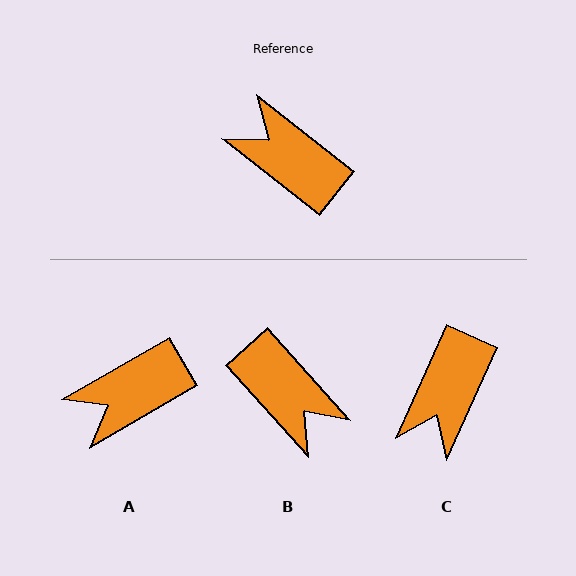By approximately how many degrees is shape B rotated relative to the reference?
Approximately 170 degrees counter-clockwise.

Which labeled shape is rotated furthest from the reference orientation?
B, about 170 degrees away.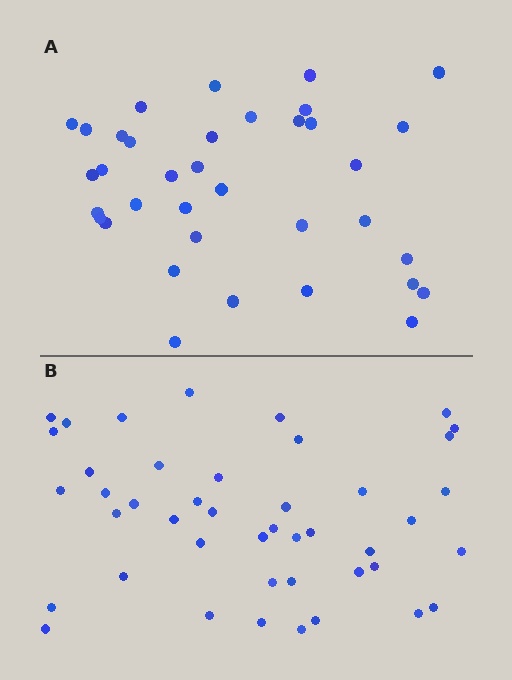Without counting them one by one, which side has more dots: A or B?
Region B (the bottom region) has more dots.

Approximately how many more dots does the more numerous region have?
Region B has roughly 8 or so more dots than region A.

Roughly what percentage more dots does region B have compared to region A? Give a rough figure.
About 20% more.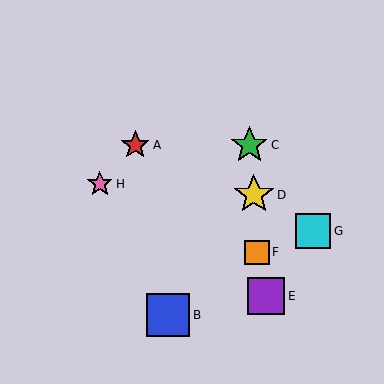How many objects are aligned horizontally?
2 objects (A, C) are aligned horizontally.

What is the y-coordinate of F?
Object F is at y≈252.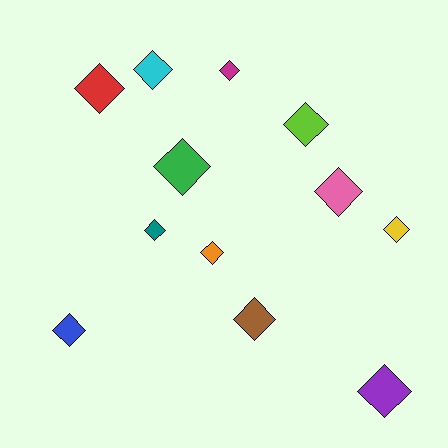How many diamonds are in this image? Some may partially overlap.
There are 12 diamonds.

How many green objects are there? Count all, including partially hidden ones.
There is 1 green object.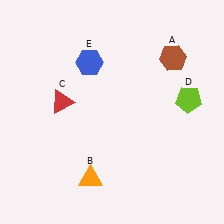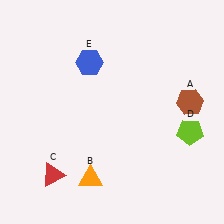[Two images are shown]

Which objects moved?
The objects that moved are: the brown hexagon (A), the red triangle (C), the lime pentagon (D).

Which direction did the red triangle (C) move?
The red triangle (C) moved down.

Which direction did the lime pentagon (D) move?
The lime pentagon (D) moved down.